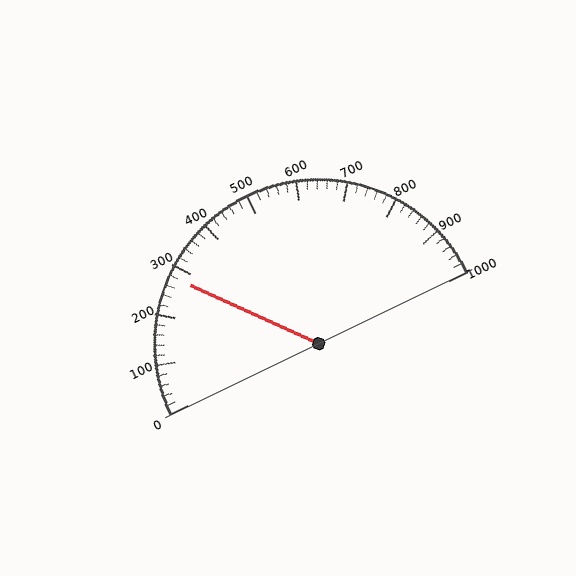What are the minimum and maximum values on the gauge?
The gauge ranges from 0 to 1000.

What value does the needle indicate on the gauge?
The needle indicates approximately 280.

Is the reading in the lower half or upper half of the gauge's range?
The reading is in the lower half of the range (0 to 1000).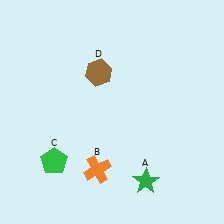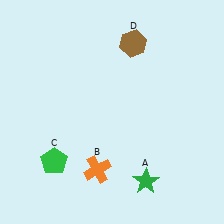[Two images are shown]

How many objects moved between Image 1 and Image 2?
1 object moved between the two images.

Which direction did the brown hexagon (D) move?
The brown hexagon (D) moved right.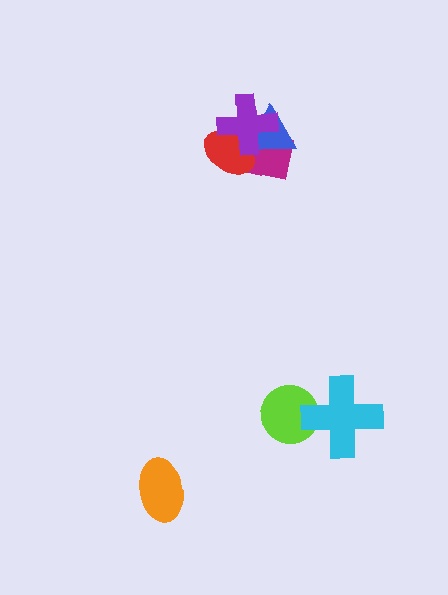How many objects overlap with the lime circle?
1 object overlaps with the lime circle.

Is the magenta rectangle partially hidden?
Yes, it is partially covered by another shape.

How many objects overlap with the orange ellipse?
0 objects overlap with the orange ellipse.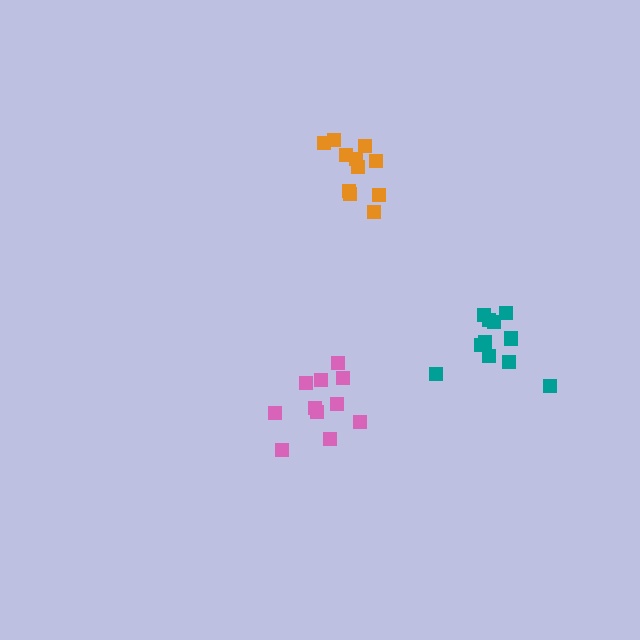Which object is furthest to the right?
The teal cluster is rightmost.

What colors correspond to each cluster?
The clusters are colored: orange, pink, teal.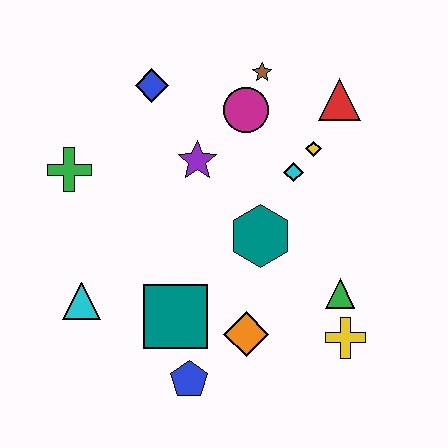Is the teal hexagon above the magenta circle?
No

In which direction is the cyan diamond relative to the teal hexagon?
The cyan diamond is above the teal hexagon.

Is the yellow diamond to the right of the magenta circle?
Yes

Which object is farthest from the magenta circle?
The blue pentagon is farthest from the magenta circle.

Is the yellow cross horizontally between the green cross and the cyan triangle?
No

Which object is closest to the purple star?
The magenta circle is closest to the purple star.